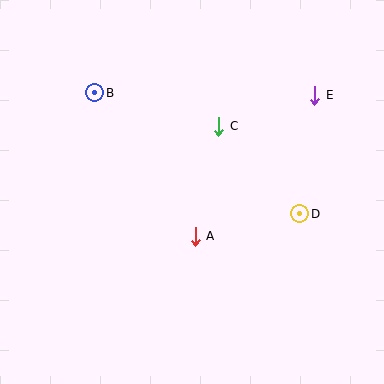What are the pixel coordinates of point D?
Point D is at (300, 214).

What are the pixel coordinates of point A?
Point A is at (195, 236).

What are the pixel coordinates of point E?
Point E is at (315, 95).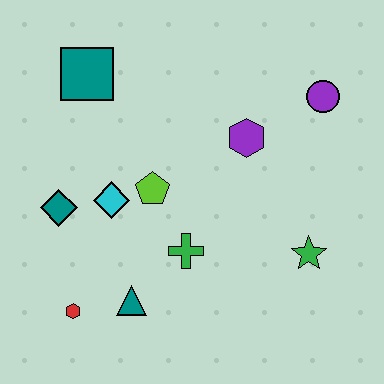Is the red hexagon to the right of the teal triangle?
No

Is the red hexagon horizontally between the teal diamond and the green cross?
Yes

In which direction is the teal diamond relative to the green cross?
The teal diamond is to the left of the green cross.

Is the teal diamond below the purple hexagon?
Yes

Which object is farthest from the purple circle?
The red hexagon is farthest from the purple circle.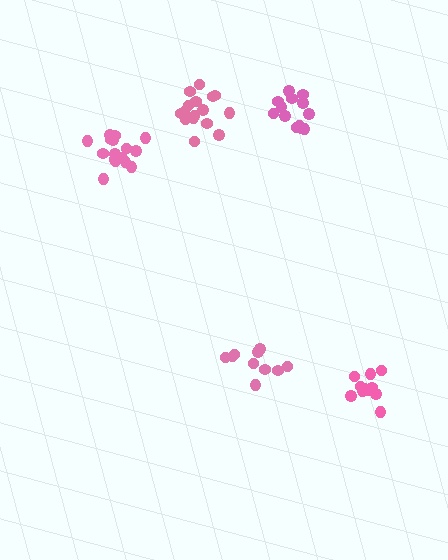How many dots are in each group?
Group 1: 13 dots, Group 2: 10 dots, Group 3: 12 dots, Group 4: 16 dots, Group 5: 16 dots (67 total).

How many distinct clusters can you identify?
There are 5 distinct clusters.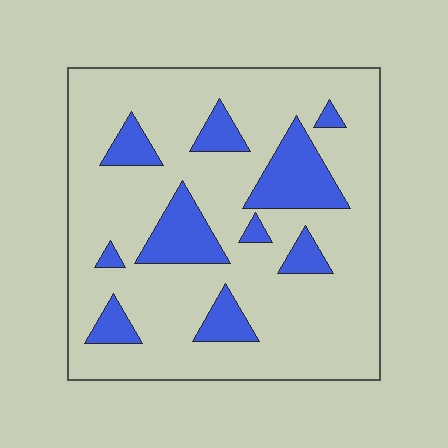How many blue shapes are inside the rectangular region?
10.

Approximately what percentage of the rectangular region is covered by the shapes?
Approximately 20%.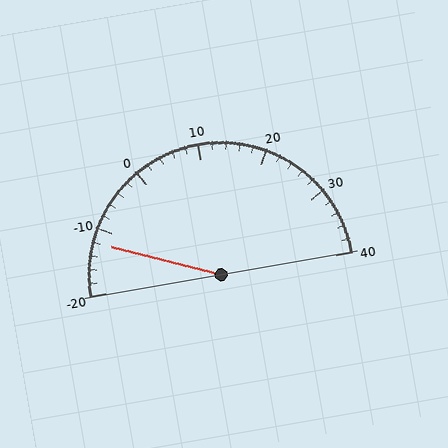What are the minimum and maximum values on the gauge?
The gauge ranges from -20 to 40.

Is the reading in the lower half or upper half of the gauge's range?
The reading is in the lower half of the range (-20 to 40).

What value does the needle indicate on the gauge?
The needle indicates approximately -12.